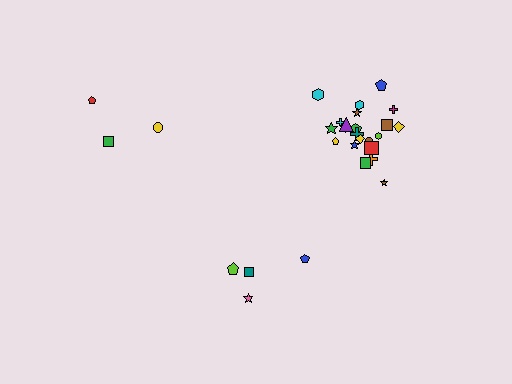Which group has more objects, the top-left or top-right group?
The top-right group.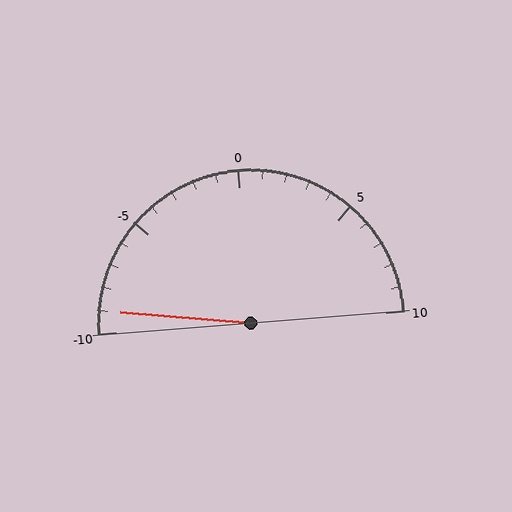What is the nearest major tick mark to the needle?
The nearest major tick mark is -10.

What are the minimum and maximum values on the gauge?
The gauge ranges from -10 to 10.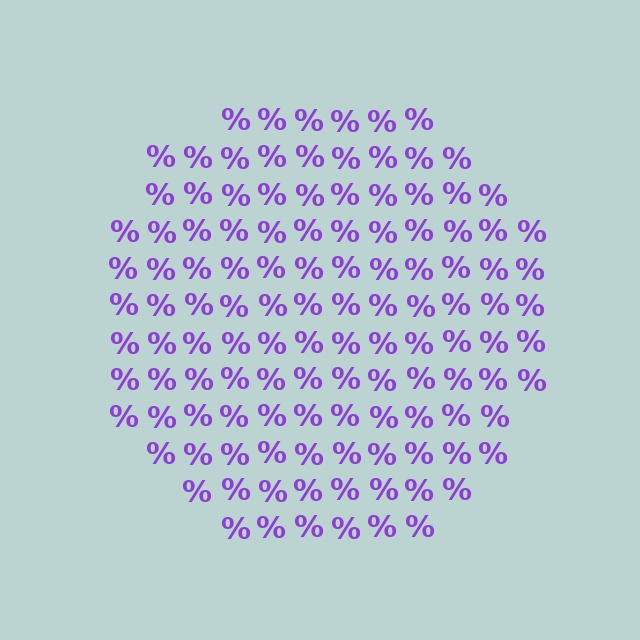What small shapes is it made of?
It is made of small percent signs.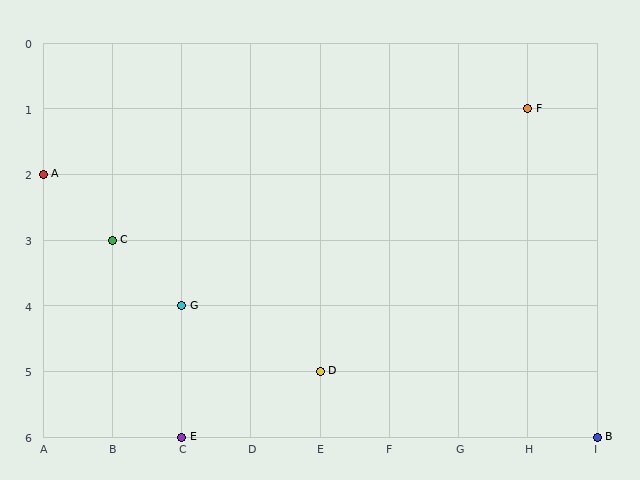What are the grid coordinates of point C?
Point C is at grid coordinates (B, 3).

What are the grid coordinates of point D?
Point D is at grid coordinates (E, 5).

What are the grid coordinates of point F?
Point F is at grid coordinates (H, 1).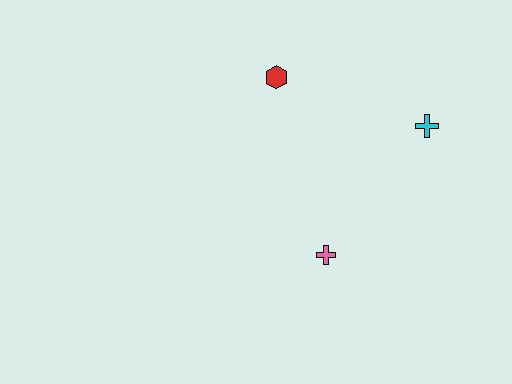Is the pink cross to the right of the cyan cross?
No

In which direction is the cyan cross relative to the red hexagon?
The cyan cross is to the right of the red hexagon.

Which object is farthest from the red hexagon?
The pink cross is farthest from the red hexagon.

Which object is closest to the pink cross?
The cyan cross is closest to the pink cross.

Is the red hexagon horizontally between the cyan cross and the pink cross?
No